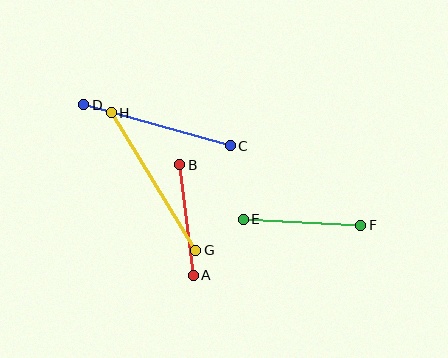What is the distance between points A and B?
The distance is approximately 111 pixels.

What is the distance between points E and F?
The distance is approximately 118 pixels.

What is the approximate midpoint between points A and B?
The midpoint is at approximately (186, 220) pixels.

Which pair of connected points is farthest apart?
Points G and H are farthest apart.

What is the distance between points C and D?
The distance is approximately 152 pixels.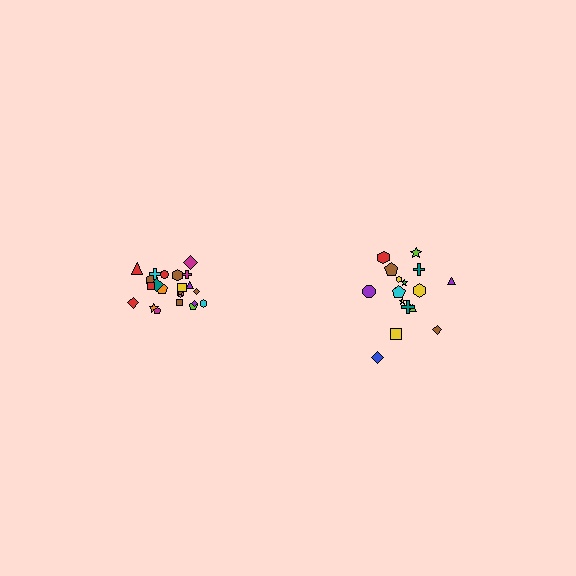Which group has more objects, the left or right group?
The left group.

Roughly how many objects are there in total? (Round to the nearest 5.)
Roughly 40 objects in total.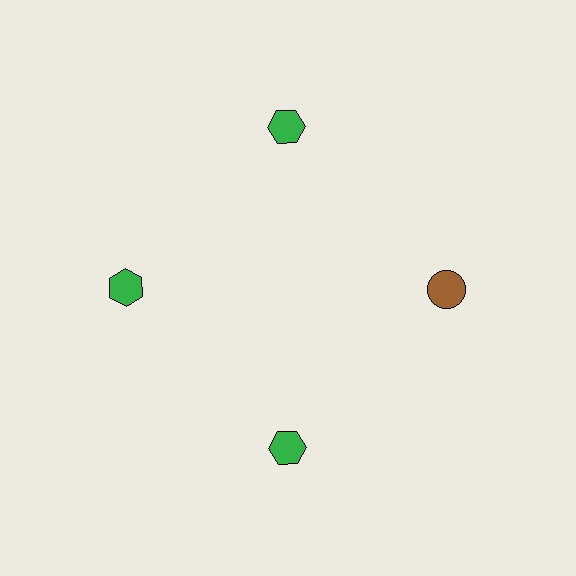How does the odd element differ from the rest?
It differs in both color (brown instead of green) and shape (circle instead of hexagon).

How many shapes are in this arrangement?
There are 4 shapes arranged in a ring pattern.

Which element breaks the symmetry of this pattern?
The brown circle at roughly the 3 o'clock position breaks the symmetry. All other shapes are green hexagons.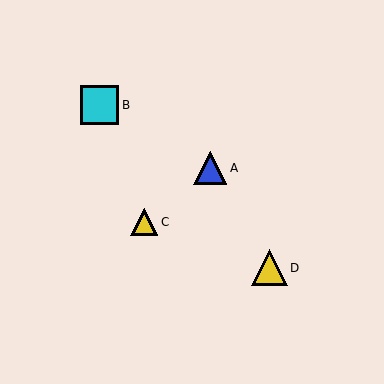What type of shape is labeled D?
Shape D is a yellow triangle.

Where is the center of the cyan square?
The center of the cyan square is at (100, 105).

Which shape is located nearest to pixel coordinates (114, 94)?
The cyan square (labeled B) at (100, 105) is nearest to that location.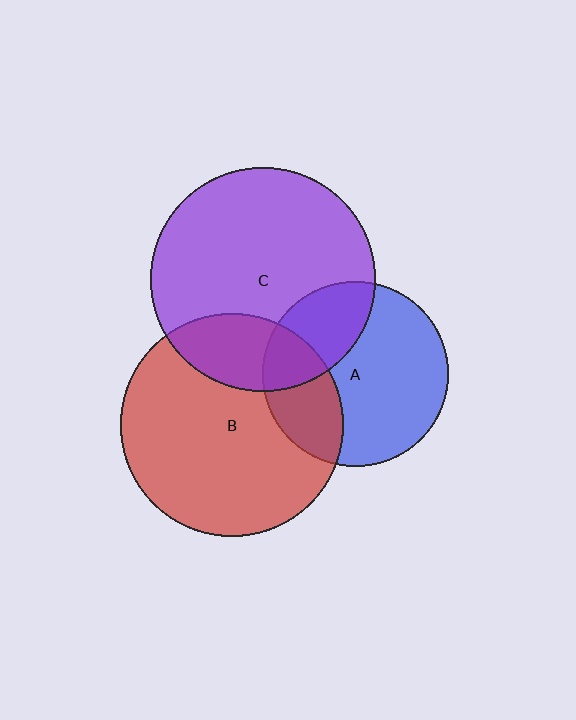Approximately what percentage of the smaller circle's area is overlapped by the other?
Approximately 20%.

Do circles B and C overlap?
Yes.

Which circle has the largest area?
Circle C (purple).